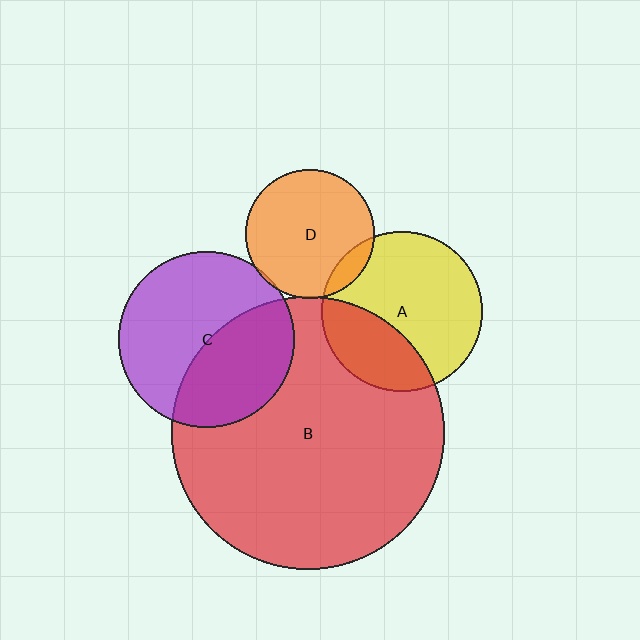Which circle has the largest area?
Circle B (red).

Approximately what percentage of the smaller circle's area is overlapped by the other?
Approximately 40%.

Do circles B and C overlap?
Yes.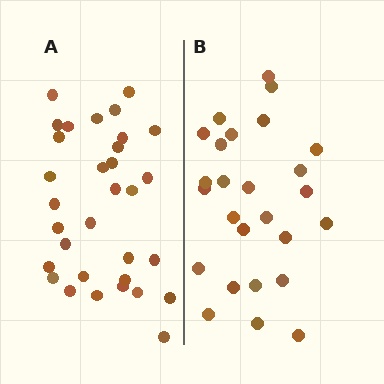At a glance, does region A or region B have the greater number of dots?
Region A (the left region) has more dots.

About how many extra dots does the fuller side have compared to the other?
Region A has about 6 more dots than region B.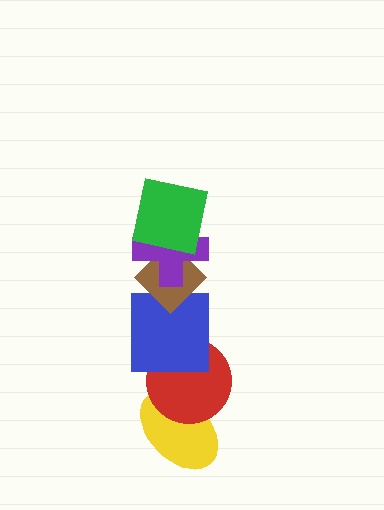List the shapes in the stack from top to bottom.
From top to bottom: the green square, the purple cross, the brown diamond, the blue square, the red circle, the yellow ellipse.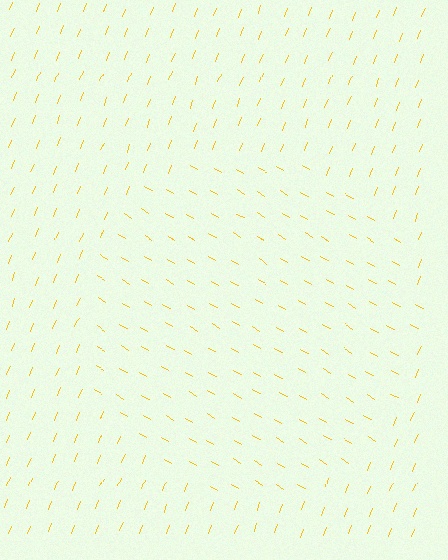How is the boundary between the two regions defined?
The boundary is defined purely by a change in line orientation (approximately 81 degrees difference). All lines are the same color and thickness.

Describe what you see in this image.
The image is filled with small yellow line segments. A circle region in the image has lines oriented differently from the surrounding lines, creating a visible texture boundary.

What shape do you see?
I see a circle.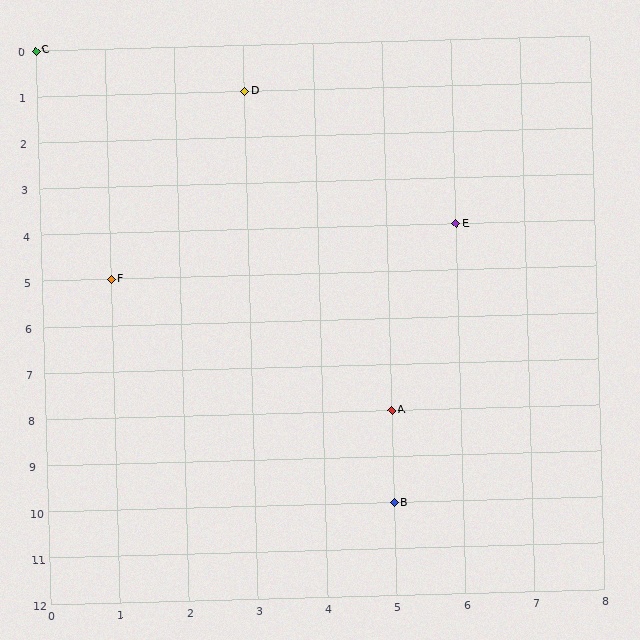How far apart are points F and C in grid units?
Points F and C are 1 column and 5 rows apart (about 5.1 grid units diagonally).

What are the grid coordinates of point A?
Point A is at grid coordinates (5, 8).